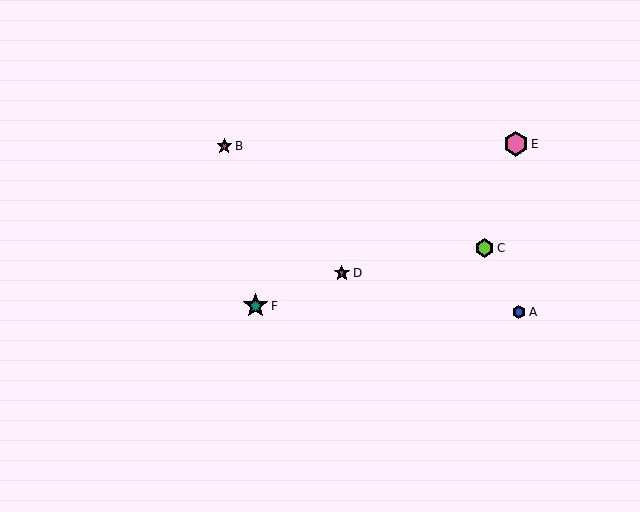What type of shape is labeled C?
Shape C is a lime hexagon.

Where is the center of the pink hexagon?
The center of the pink hexagon is at (516, 144).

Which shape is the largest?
The pink hexagon (labeled E) is the largest.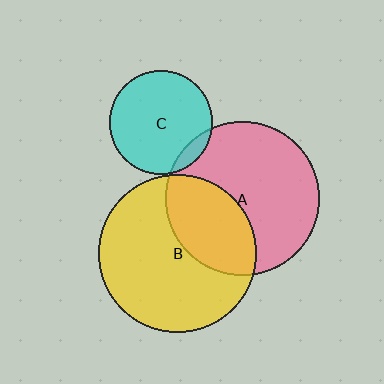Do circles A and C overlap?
Yes.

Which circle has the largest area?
Circle B (yellow).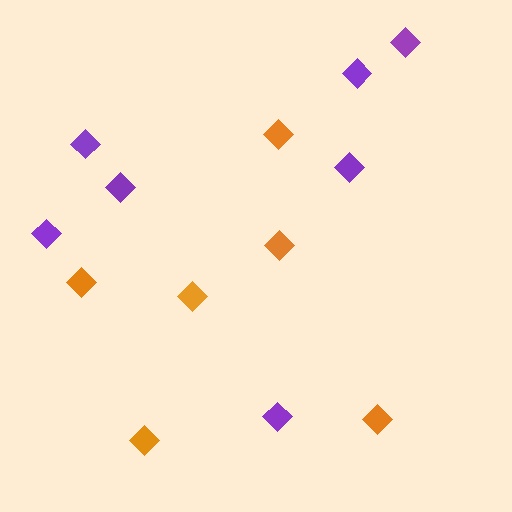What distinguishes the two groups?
There are 2 groups: one group of orange diamonds (6) and one group of purple diamonds (7).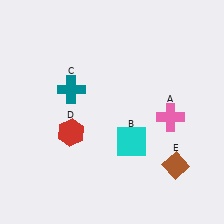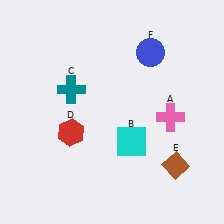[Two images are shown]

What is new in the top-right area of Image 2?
A blue circle (F) was added in the top-right area of Image 2.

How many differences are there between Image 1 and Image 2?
There is 1 difference between the two images.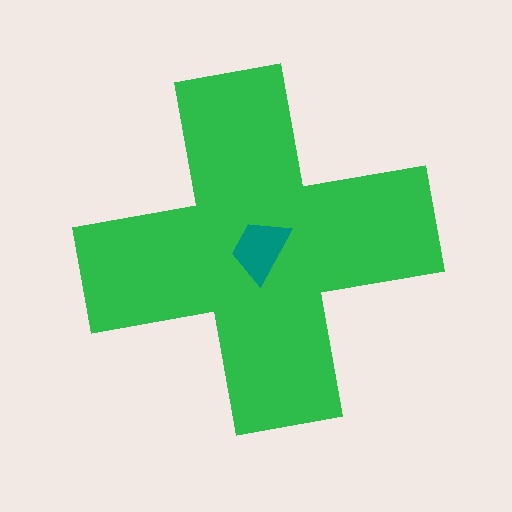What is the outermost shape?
The green cross.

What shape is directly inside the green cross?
The teal trapezoid.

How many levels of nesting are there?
2.